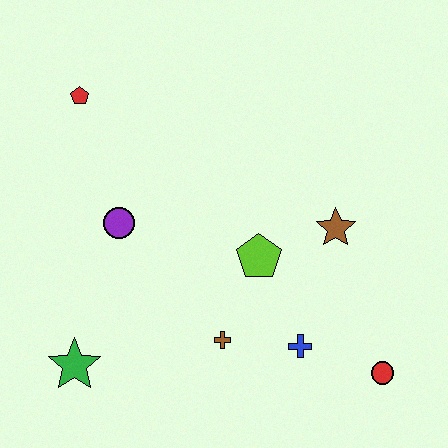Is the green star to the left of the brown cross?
Yes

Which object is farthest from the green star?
The red circle is farthest from the green star.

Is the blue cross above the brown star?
No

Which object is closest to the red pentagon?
The purple circle is closest to the red pentagon.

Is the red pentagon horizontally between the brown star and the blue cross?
No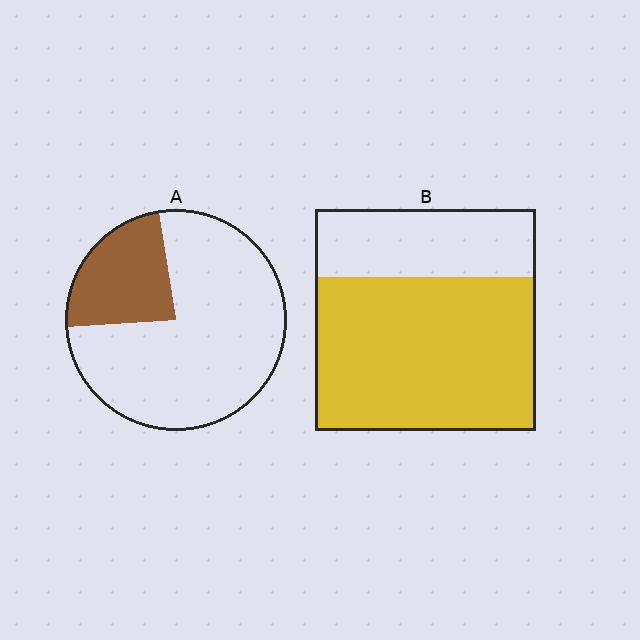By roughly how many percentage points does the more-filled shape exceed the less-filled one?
By roughly 45 percentage points (B over A).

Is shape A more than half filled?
No.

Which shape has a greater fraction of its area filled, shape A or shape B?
Shape B.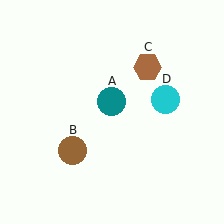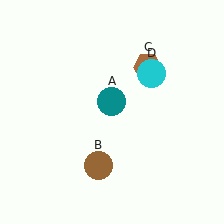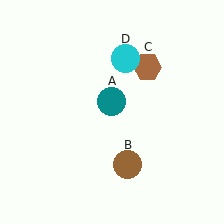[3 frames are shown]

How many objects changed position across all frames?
2 objects changed position: brown circle (object B), cyan circle (object D).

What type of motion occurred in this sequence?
The brown circle (object B), cyan circle (object D) rotated counterclockwise around the center of the scene.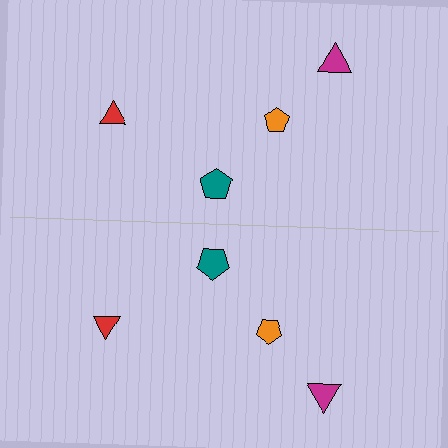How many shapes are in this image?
There are 8 shapes in this image.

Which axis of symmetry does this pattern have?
The pattern has a horizontal axis of symmetry running through the center of the image.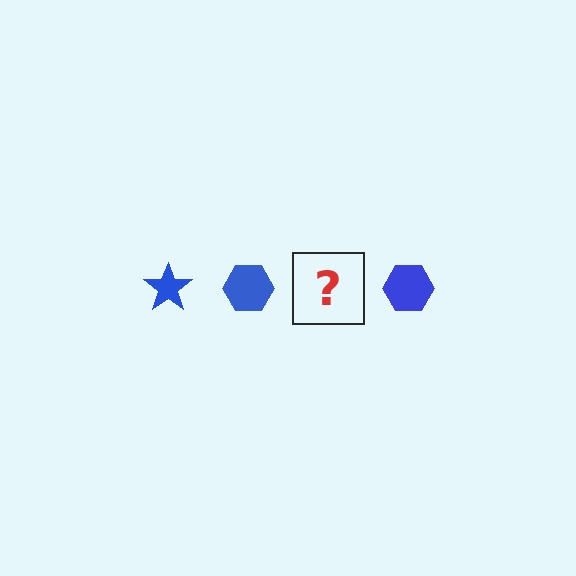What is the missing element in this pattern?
The missing element is a blue star.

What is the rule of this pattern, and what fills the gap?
The rule is that the pattern cycles through star, hexagon shapes in blue. The gap should be filled with a blue star.